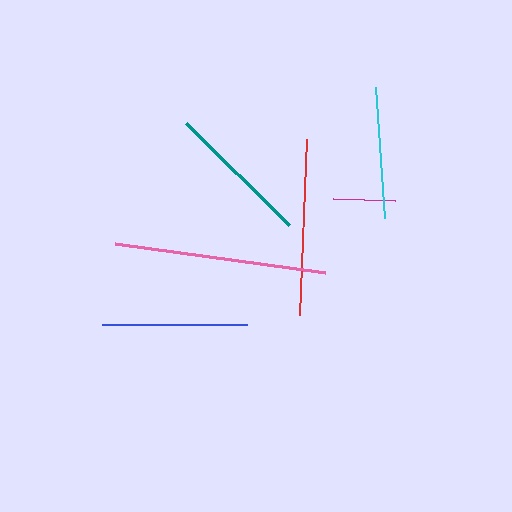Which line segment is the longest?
The pink line is the longest at approximately 212 pixels.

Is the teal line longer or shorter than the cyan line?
The teal line is longer than the cyan line.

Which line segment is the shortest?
The magenta line is the shortest at approximately 62 pixels.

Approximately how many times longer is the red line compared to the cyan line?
The red line is approximately 1.3 times the length of the cyan line.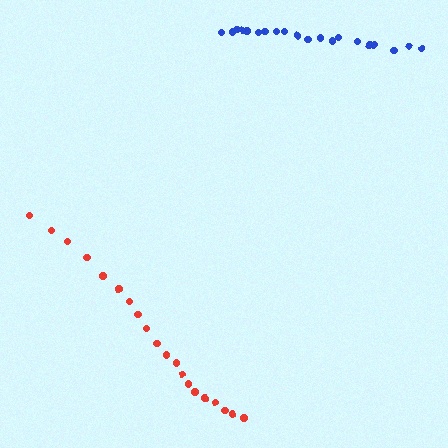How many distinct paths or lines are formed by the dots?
There are 2 distinct paths.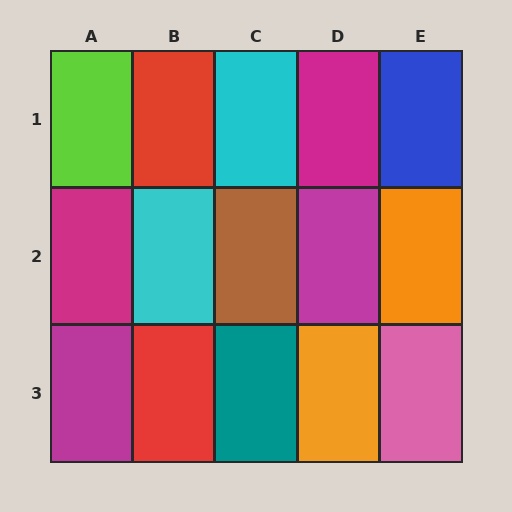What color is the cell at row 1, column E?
Blue.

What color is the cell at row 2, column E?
Orange.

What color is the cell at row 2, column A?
Magenta.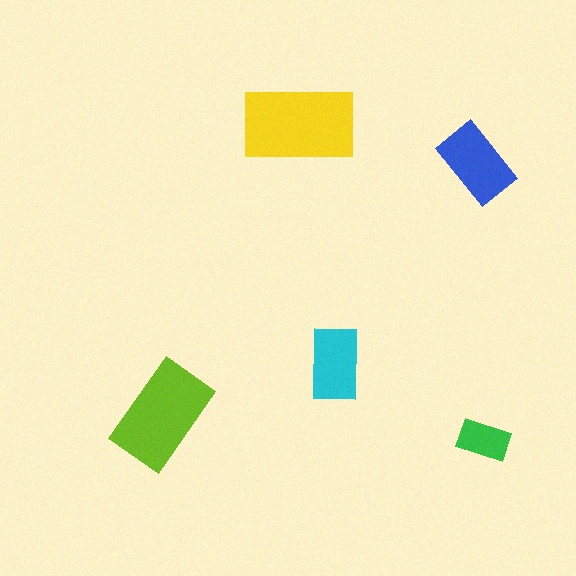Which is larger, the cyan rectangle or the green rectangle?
The cyan one.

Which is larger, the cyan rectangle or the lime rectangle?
The lime one.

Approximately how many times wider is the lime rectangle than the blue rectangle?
About 1.5 times wider.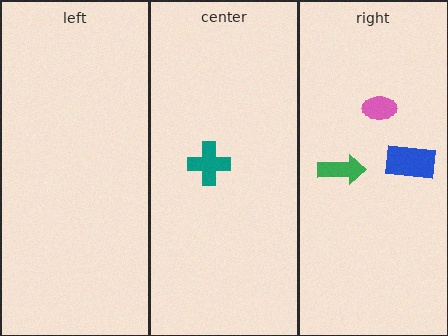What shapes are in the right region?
The blue rectangle, the green arrow, the pink ellipse.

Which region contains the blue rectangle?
The right region.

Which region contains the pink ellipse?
The right region.